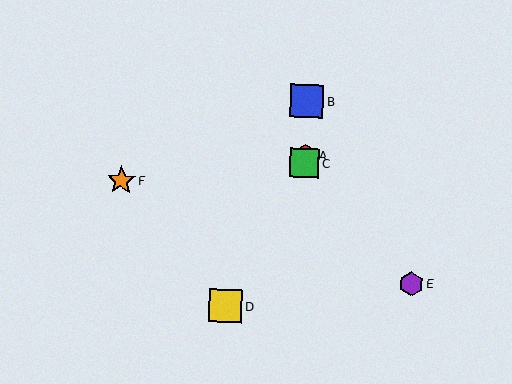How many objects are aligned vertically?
3 objects (A, B, C) are aligned vertically.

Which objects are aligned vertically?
Objects A, B, C are aligned vertically.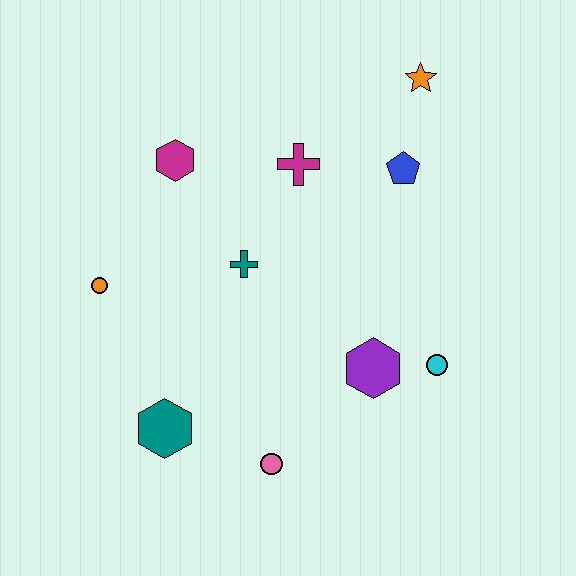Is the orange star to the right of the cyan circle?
No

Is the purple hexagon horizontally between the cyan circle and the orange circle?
Yes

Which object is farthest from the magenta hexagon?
The cyan circle is farthest from the magenta hexagon.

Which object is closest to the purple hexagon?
The cyan circle is closest to the purple hexagon.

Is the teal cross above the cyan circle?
Yes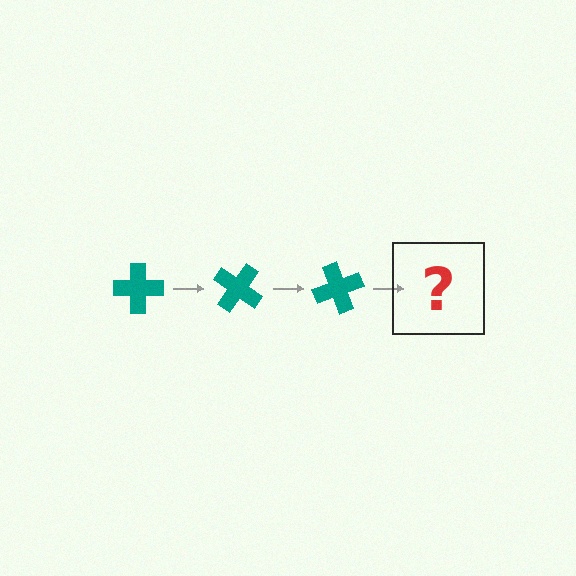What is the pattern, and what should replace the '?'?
The pattern is that the cross rotates 35 degrees each step. The '?' should be a teal cross rotated 105 degrees.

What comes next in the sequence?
The next element should be a teal cross rotated 105 degrees.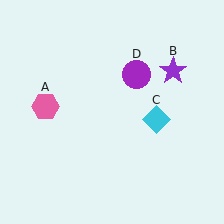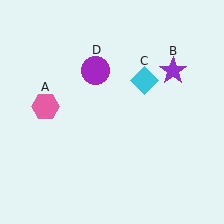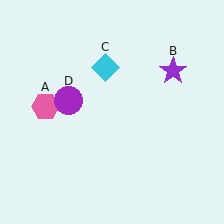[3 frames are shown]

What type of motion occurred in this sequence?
The cyan diamond (object C), purple circle (object D) rotated counterclockwise around the center of the scene.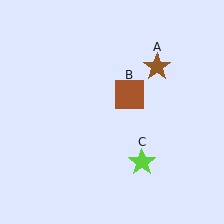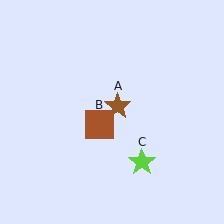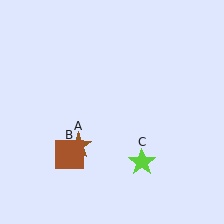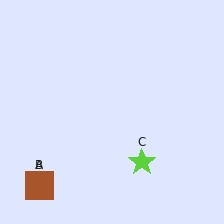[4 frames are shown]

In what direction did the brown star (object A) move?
The brown star (object A) moved down and to the left.